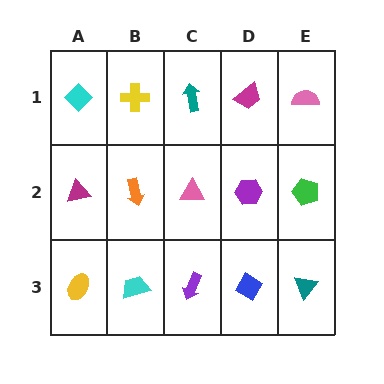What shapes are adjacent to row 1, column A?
A magenta triangle (row 2, column A), a yellow cross (row 1, column B).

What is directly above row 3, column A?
A magenta triangle.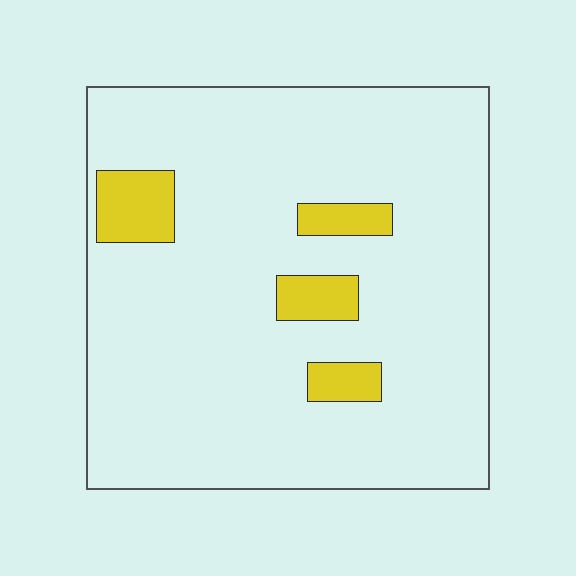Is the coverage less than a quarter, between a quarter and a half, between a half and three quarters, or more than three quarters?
Less than a quarter.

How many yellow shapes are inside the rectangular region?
4.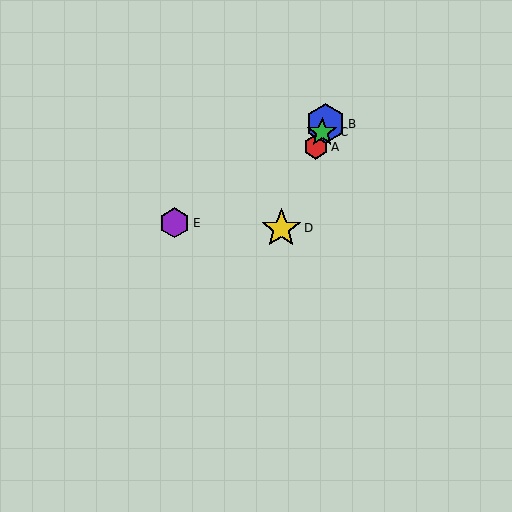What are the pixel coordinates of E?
Object E is at (175, 223).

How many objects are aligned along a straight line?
4 objects (A, B, C, D) are aligned along a straight line.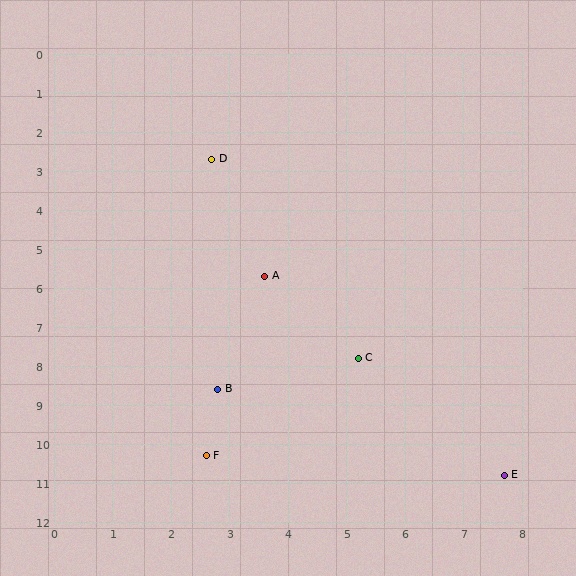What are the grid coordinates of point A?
Point A is at approximately (3.6, 5.7).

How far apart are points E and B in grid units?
Points E and B are about 5.4 grid units apart.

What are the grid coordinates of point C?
Point C is at approximately (5.2, 7.8).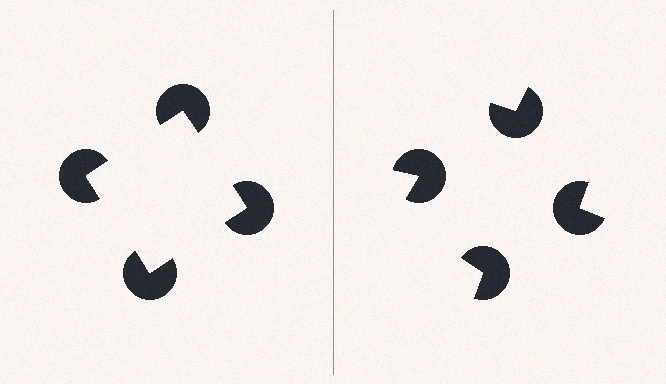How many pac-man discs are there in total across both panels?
8 — 4 on each side.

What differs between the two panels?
The pac-man discs are positioned identically on both sides; only the wedge orientations differ. On the left they align to a square; on the right they are misaligned.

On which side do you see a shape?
An illusory square appears on the left side. On the right side the wedge cuts are rotated, so no coherent shape forms.